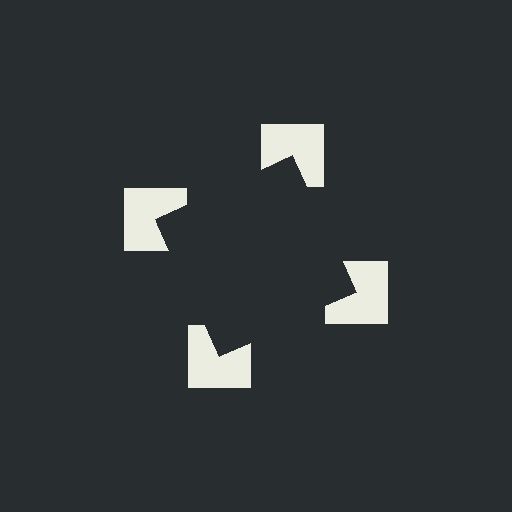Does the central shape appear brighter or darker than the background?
It typically appears slightly darker than the background, even though no actual brightness change is drawn.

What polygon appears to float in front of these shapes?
An illusory square — its edges are inferred from the aligned wedge cuts in the notched squares, not physically drawn.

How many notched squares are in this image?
There are 4 — one at each vertex of the illusory square.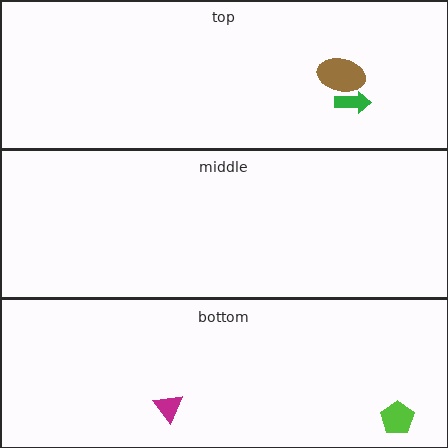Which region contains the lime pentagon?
The bottom region.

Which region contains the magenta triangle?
The bottom region.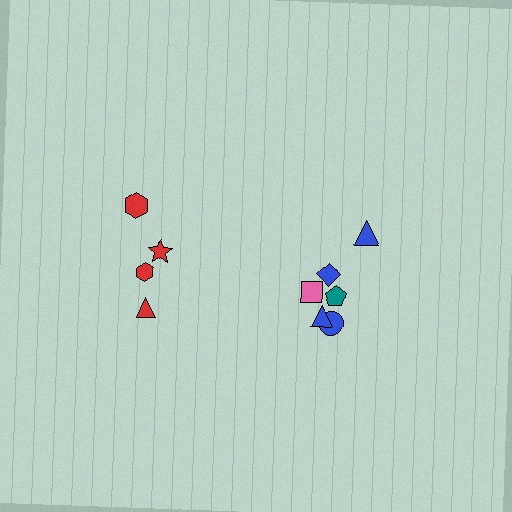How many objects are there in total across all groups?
There are 10 objects.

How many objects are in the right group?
There are 6 objects.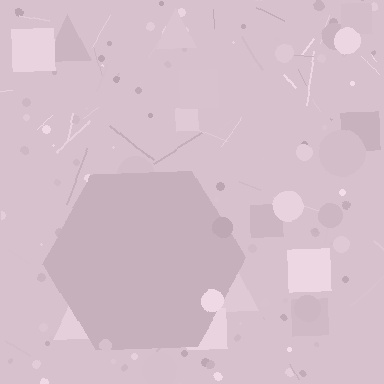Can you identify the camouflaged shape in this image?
The camouflaged shape is a hexagon.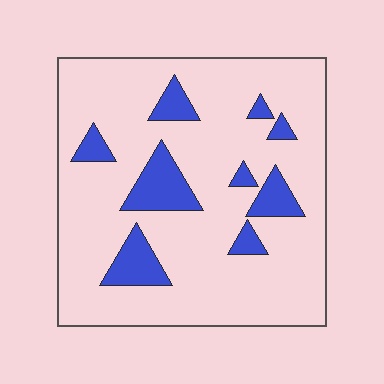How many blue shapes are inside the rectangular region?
9.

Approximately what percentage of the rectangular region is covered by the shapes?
Approximately 15%.